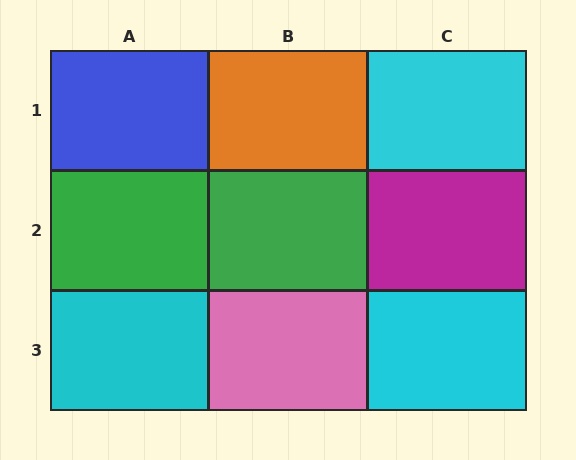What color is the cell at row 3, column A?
Cyan.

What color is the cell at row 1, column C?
Cyan.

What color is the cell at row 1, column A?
Blue.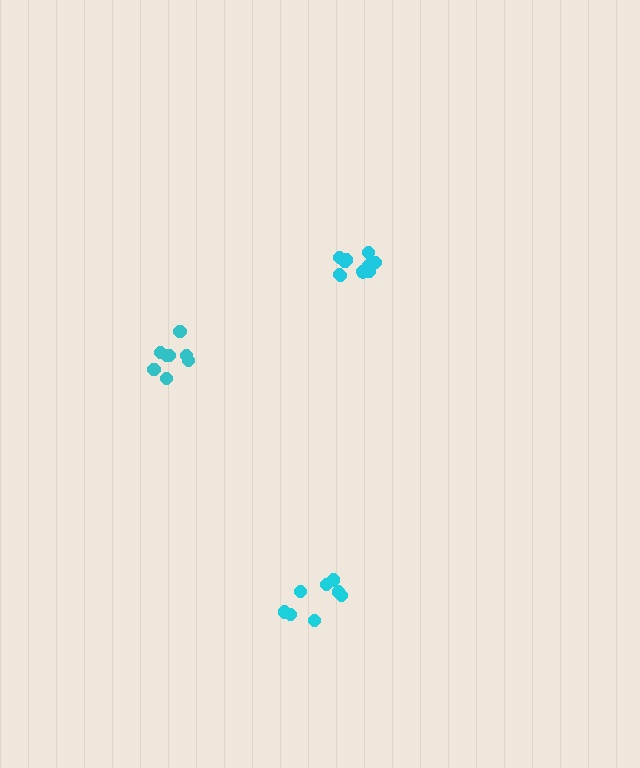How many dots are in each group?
Group 1: 11 dots, Group 2: 8 dots, Group 3: 8 dots (27 total).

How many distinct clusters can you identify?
There are 3 distinct clusters.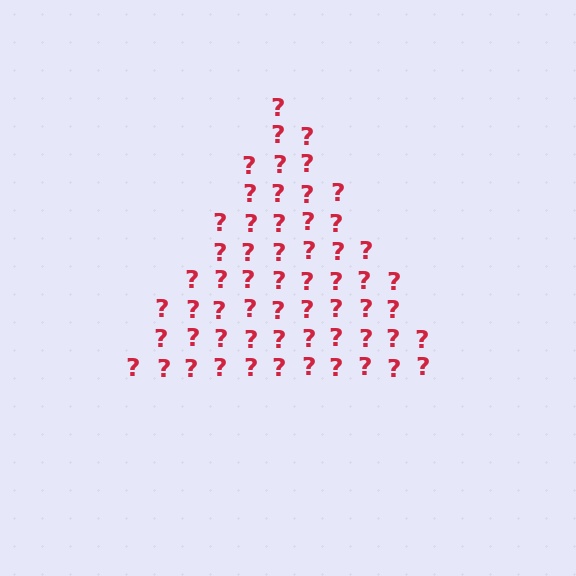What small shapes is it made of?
It is made of small question marks.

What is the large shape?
The large shape is a triangle.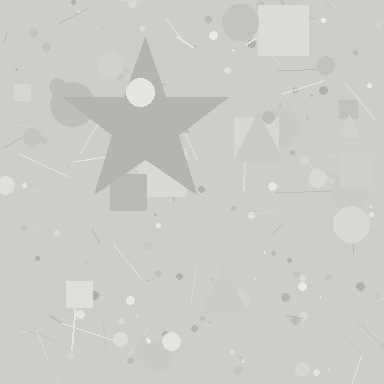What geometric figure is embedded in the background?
A star is embedded in the background.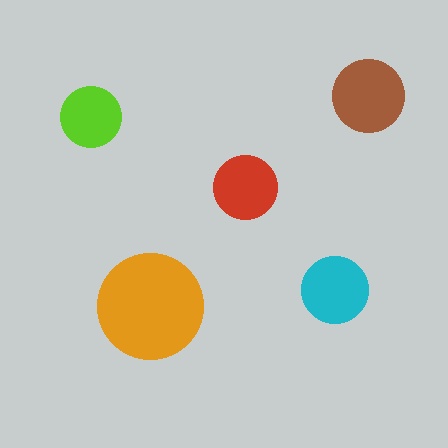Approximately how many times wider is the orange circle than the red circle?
About 1.5 times wider.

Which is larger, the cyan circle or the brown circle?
The brown one.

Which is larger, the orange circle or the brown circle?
The orange one.